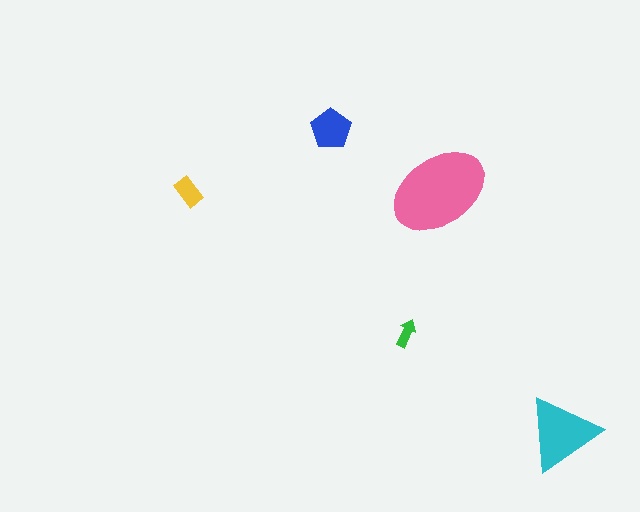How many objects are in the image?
There are 5 objects in the image.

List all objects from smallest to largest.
The green arrow, the yellow rectangle, the blue pentagon, the cyan triangle, the pink ellipse.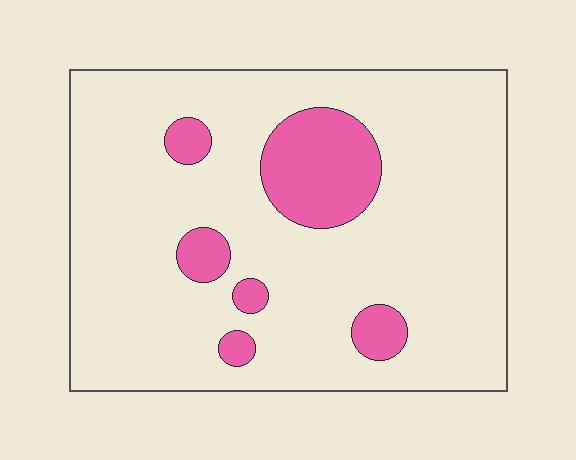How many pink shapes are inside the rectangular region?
6.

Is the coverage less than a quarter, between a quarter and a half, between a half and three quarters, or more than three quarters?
Less than a quarter.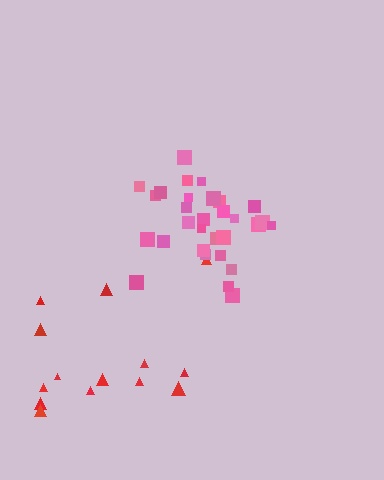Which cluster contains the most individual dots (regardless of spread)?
Pink (31).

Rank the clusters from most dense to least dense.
pink, red.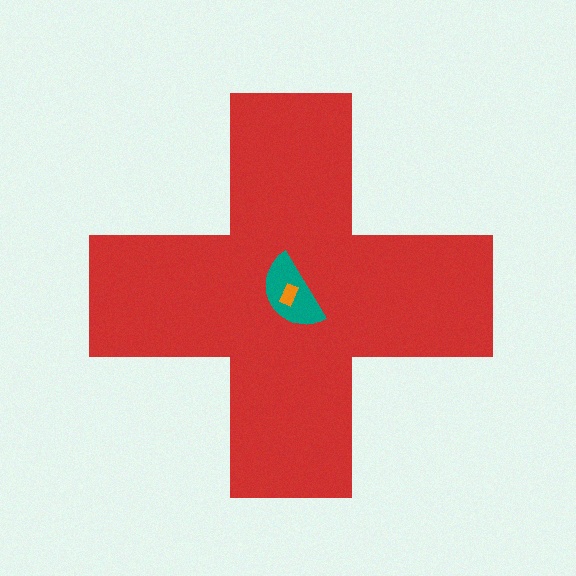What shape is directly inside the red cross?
The teal semicircle.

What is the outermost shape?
The red cross.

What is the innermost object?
The orange rectangle.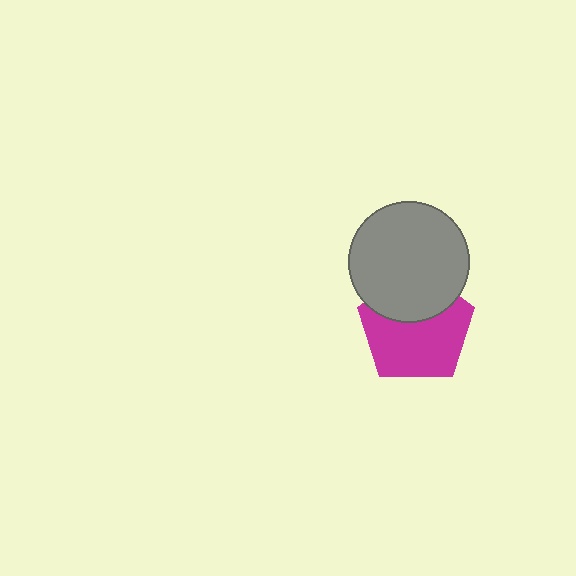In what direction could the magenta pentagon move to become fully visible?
The magenta pentagon could move down. That would shift it out from behind the gray circle entirely.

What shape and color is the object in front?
The object in front is a gray circle.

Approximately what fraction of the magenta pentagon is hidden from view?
Roughly 35% of the magenta pentagon is hidden behind the gray circle.